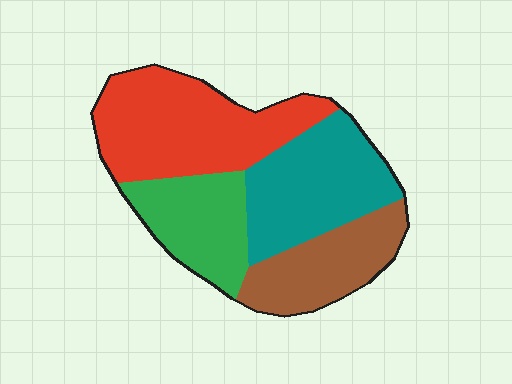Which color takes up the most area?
Red, at roughly 35%.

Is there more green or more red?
Red.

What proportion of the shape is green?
Green takes up about one fifth (1/5) of the shape.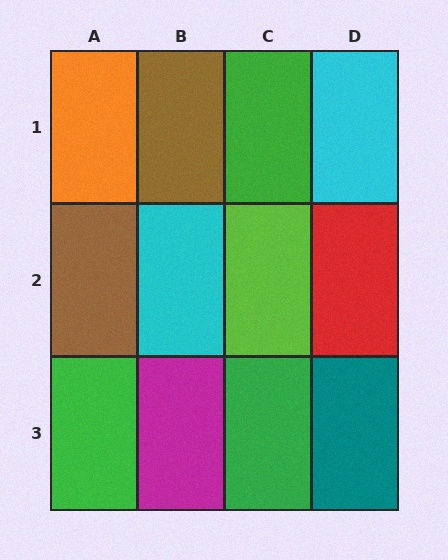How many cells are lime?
1 cell is lime.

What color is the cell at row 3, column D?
Teal.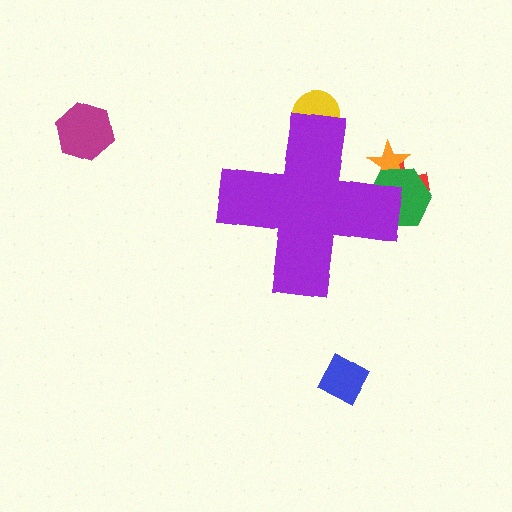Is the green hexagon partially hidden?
Yes, the green hexagon is partially hidden behind the purple cross.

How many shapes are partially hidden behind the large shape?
4 shapes are partially hidden.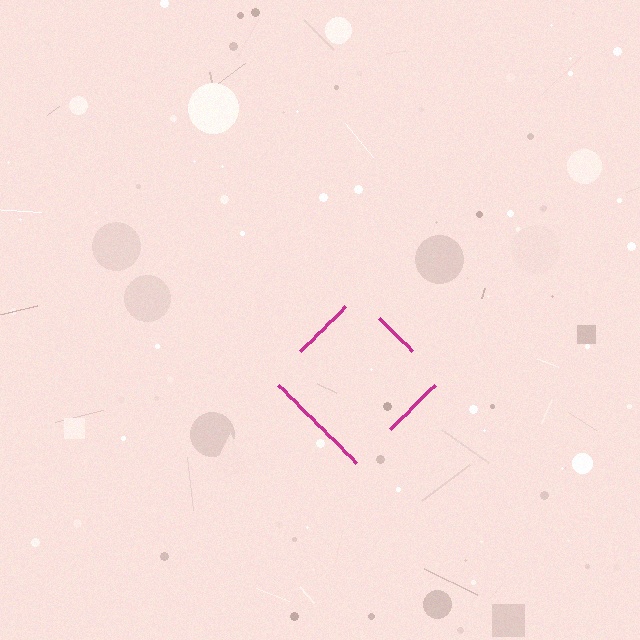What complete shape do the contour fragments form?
The contour fragments form a diamond.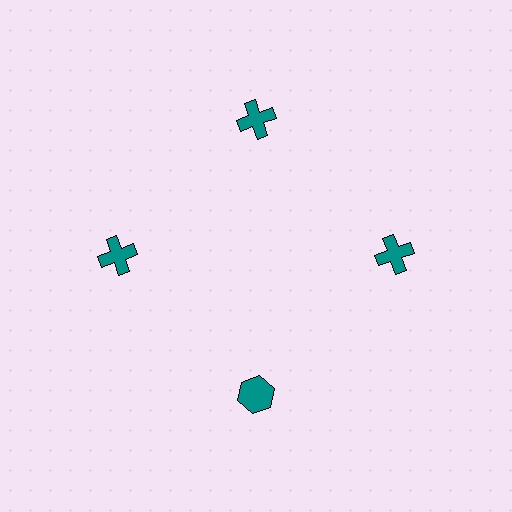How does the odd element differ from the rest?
It has a different shape: hexagon instead of cross.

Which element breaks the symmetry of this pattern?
The teal hexagon at roughly the 6 o'clock position breaks the symmetry. All other shapes are teal crosses.